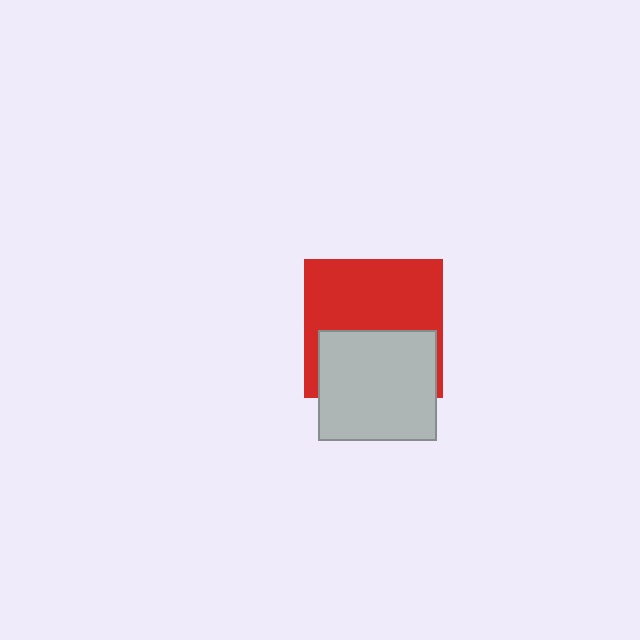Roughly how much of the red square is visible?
About half of it is visible (roughly 58%).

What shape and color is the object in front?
The object in front is a light gray rectangle.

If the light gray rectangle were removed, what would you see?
You would see the complete red square.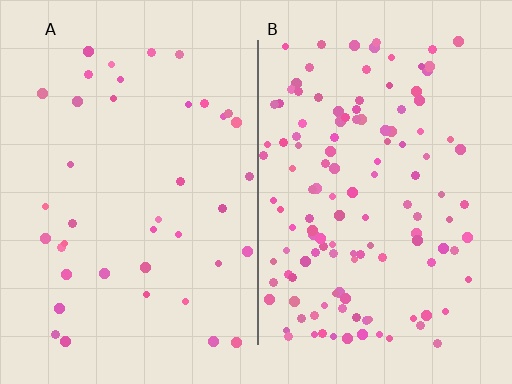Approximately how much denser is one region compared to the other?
Approximately 3.2× — region B over region A.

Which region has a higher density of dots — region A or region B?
B (the right).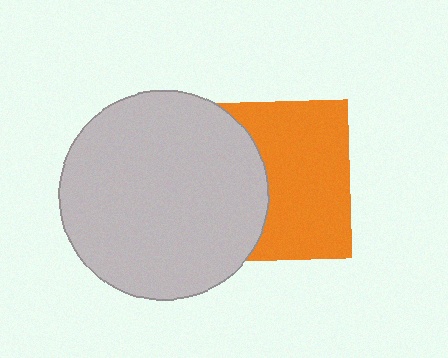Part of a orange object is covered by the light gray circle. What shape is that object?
It is a square.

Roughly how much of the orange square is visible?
About half of it is visible (roughly 58%).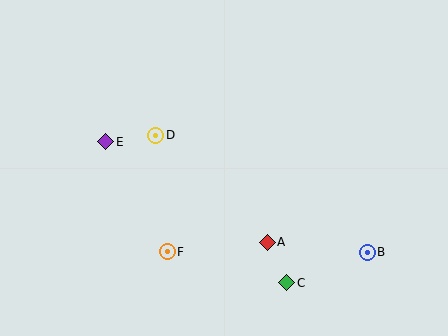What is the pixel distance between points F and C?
The distance between F and C is 123 pixels.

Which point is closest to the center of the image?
Point D at (156, 135) is closest to the center.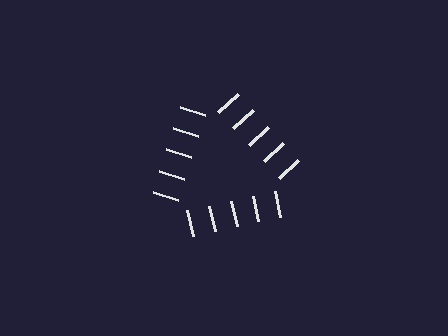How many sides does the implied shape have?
3 sides — the line-ends trace a triangle.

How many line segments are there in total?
15 — 5 along each of the 3 edges.